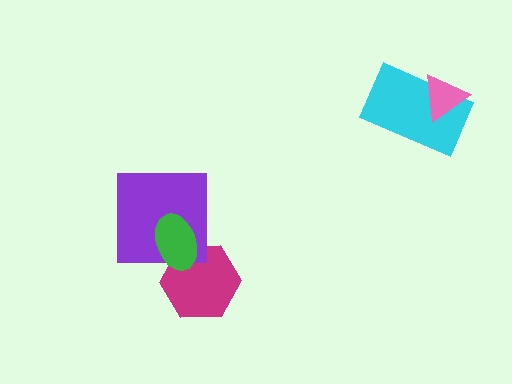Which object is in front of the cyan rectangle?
The pink triangle is in front of the cyan rectangle.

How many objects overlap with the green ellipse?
2 objects overlap with the green ellipse.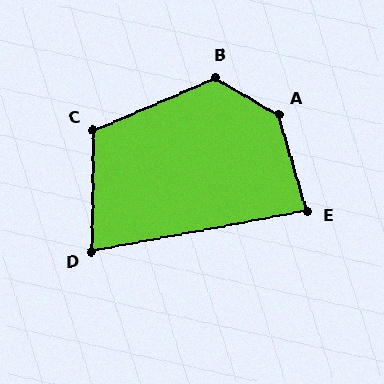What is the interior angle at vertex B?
Approximately 127 degrees (obtuse).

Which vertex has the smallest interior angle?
D, at approximately 79 degrees.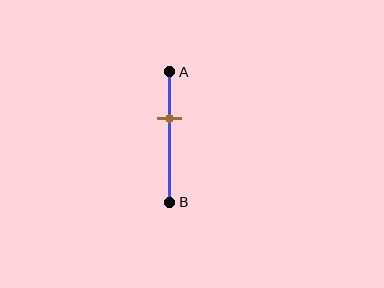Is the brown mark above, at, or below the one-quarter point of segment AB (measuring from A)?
The brown mark is below the one-quarter point of segment AB.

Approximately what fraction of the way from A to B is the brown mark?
The brown mark is approximately 35% of the way from A to B.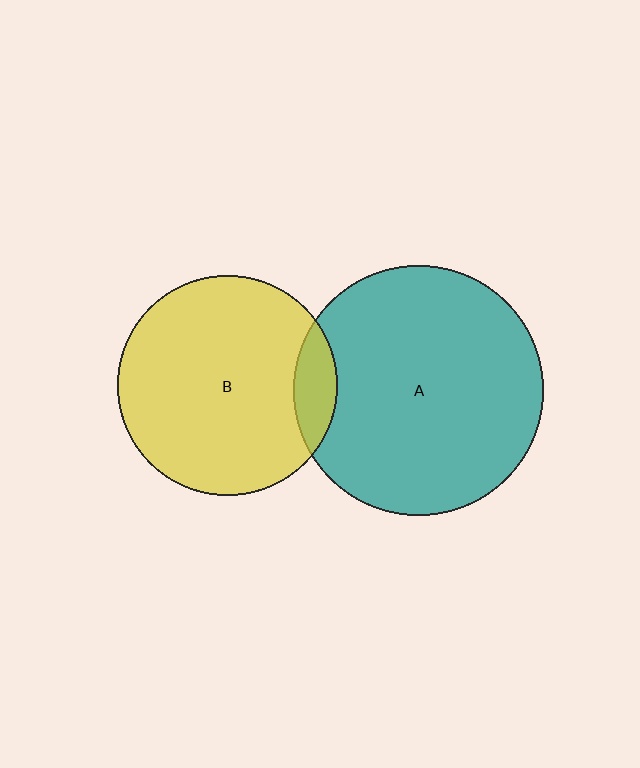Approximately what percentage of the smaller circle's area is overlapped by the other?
Approximately 10%.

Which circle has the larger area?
Circle A (teal).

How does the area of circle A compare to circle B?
Approximately 1.3 times.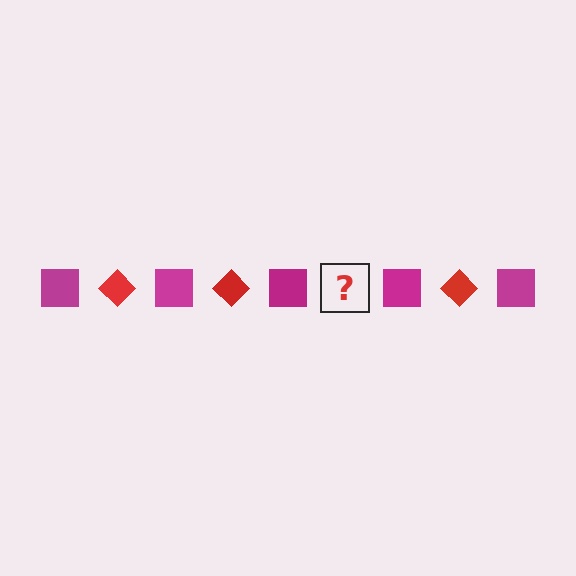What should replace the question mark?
The question mark should be replaced with a red diamond.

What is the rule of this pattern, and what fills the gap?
The rule is that the pattern alternates between magenta square and red diamond. The gap should be filled with a red diamond.